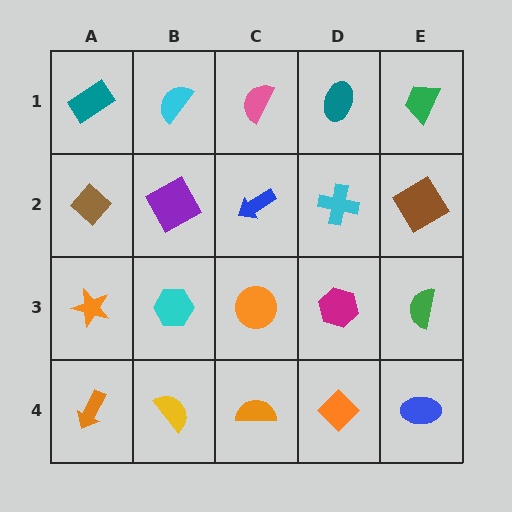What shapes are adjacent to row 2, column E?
A green trapezoid (row 1, column E), a green semicircle (row 3, column E), a cyan cross (row 2, column D).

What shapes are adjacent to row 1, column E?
A brown diamond (row 2, column E), a teal ellipse (row 1, column D).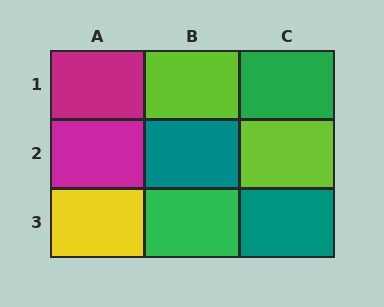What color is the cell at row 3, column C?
Teal.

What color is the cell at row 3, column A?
Yellow.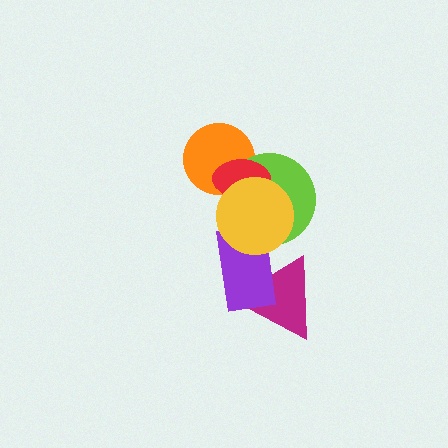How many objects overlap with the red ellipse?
3 objects overlap with the red ellipse.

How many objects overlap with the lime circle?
4 objects overlap with the lime circle.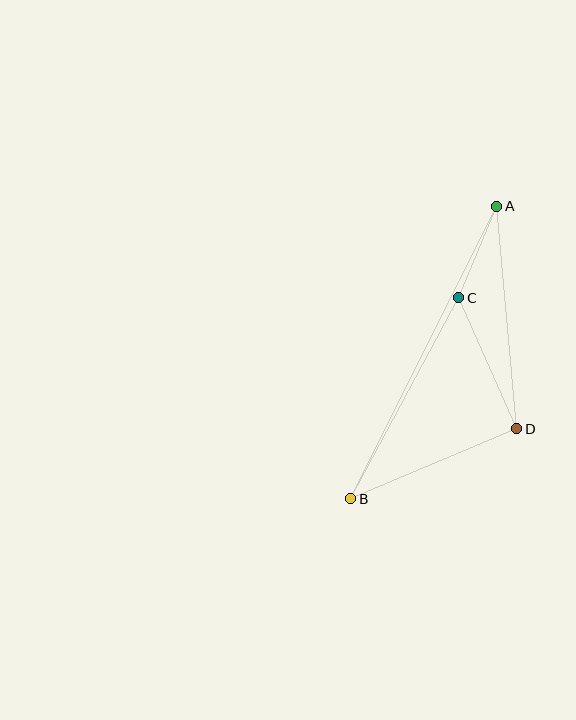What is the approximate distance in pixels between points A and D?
The distance between A and D is approximately 223 pixels.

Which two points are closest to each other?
Points A and C are closest to each other.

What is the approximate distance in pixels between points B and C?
The distance between B and C is approximately 228 pixels.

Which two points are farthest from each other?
Points A and B are farthest from each other.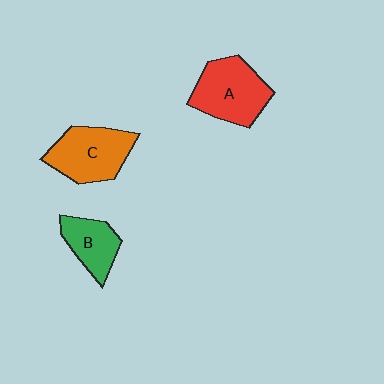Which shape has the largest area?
Shape A (red).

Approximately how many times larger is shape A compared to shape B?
Approximately 1.6 times.